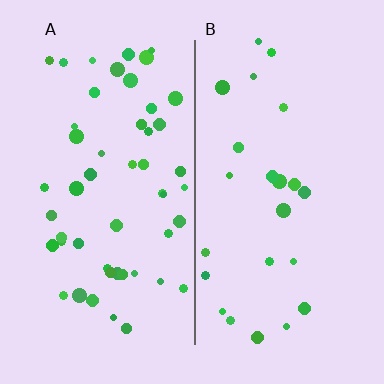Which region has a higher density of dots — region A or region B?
A (the left).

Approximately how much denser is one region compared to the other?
Approximately 2.1× — region A over region B.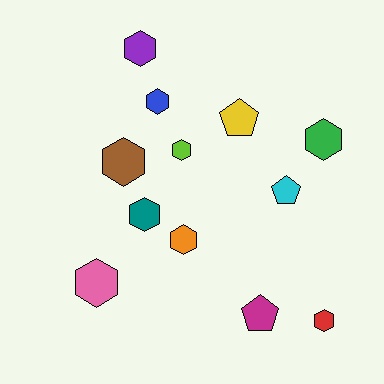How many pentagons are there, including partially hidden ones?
There are 3 pentagons.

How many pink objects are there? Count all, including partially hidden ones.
There is 1 pink object.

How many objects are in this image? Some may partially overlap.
There are 12 objects.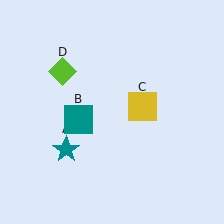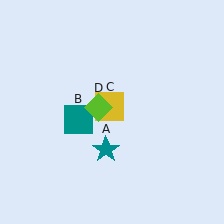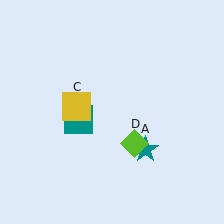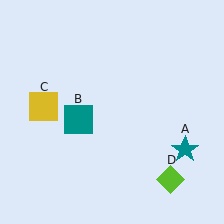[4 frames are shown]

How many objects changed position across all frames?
3 objects changed position: teal star (object A), yellow square (object C), lime diamond (object D).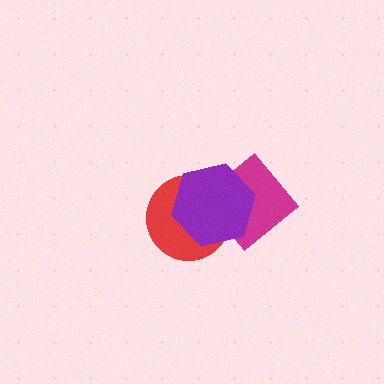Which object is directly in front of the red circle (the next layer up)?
The magenta diamond is directly in front of the red circle.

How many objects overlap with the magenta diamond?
2 objects overlap with the magenta diamond.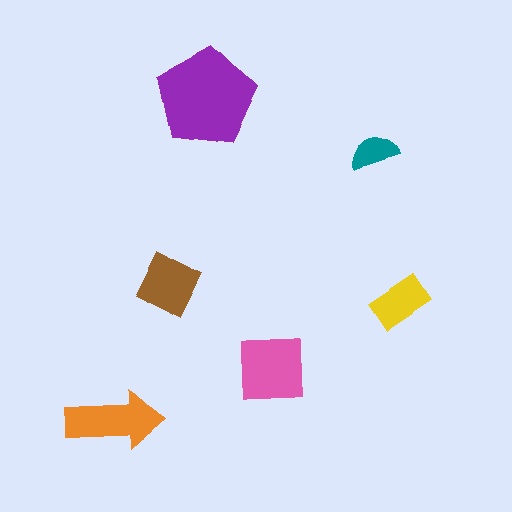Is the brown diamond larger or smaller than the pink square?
Smaller.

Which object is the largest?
The purple pentagon.